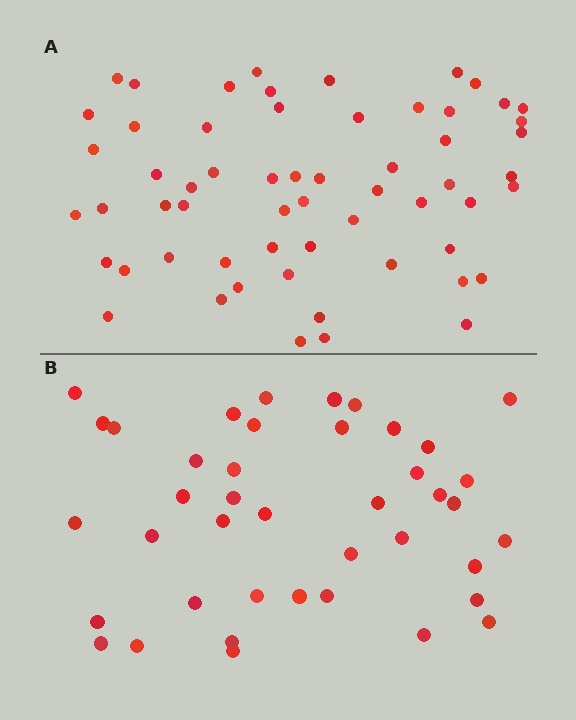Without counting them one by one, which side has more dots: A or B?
Region A (the top region) has more dots.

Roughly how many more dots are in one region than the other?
Region A has approximately 20 more dots than region B.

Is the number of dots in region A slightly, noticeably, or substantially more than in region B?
Region A has noticeably more, but not dramatically so. The ratio is roughly 1.4 to 1.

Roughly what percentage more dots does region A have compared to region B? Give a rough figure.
About 45% more.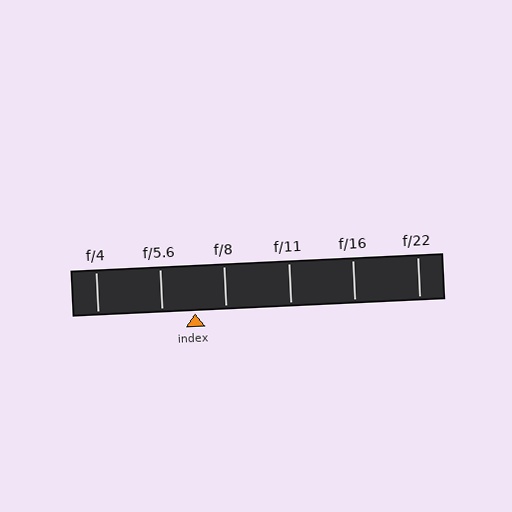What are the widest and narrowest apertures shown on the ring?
The widest aperture shown is f/4 and the narrowest is f/22.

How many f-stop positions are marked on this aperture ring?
There are 6 f-stop positions marked.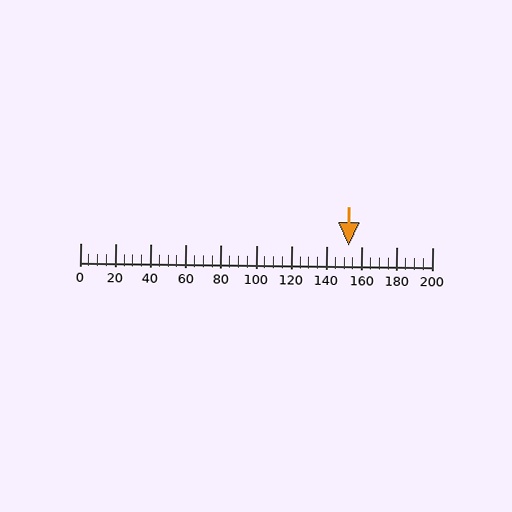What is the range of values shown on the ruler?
The ruler shows values from 0 to 200.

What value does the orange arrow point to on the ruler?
The orange arrow points to approximately 153.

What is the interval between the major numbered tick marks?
The major tick marks are spaced 20 units apart.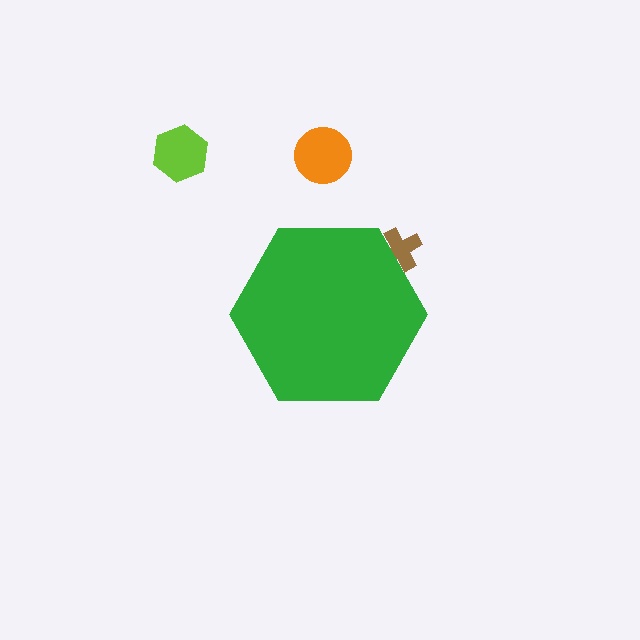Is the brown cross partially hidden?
Yes, the brown cross is partially hidden behind the green hexagon.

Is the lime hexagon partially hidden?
No, the lime hexagon is fully visible.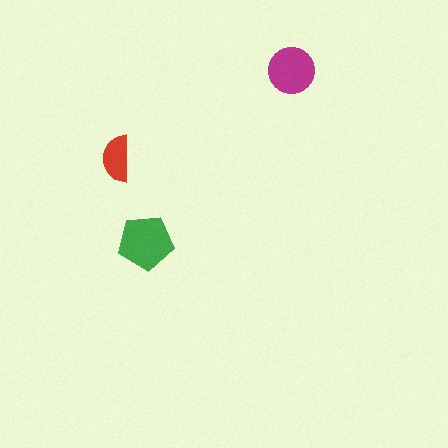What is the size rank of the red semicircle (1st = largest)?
3rd.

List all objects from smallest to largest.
The red semicircle, the magenta circle, the green pentagon.